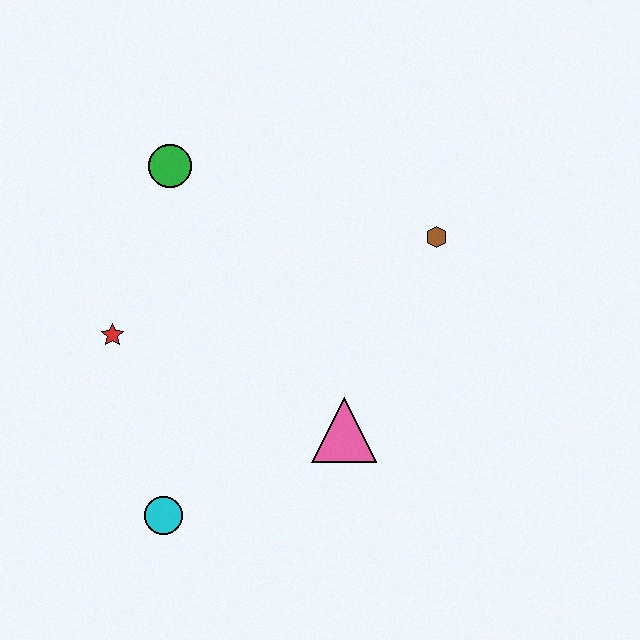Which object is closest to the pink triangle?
The cyan circle is closest to the pink triangle.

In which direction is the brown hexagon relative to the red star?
The brown hexagon is to the right of the red star.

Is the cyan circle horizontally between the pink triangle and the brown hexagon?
No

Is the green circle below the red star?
No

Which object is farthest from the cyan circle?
The brown hexagon is farthest from the cyan circle.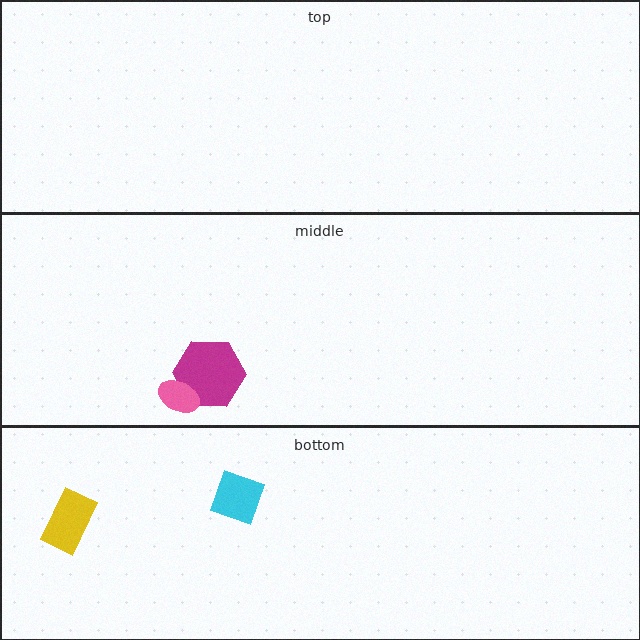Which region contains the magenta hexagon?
The middle region.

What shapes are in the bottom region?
The cyan diamond, the yellow rectangle.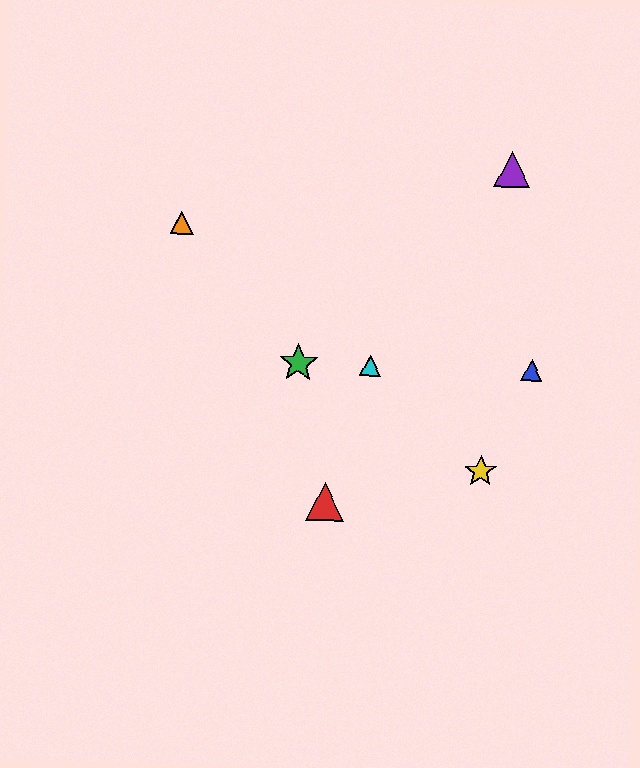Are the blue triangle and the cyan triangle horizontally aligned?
Yes, both are at y≈370.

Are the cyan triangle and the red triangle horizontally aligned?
No, the cyan triangle is at y≈365 and the red triangle is at y≈501.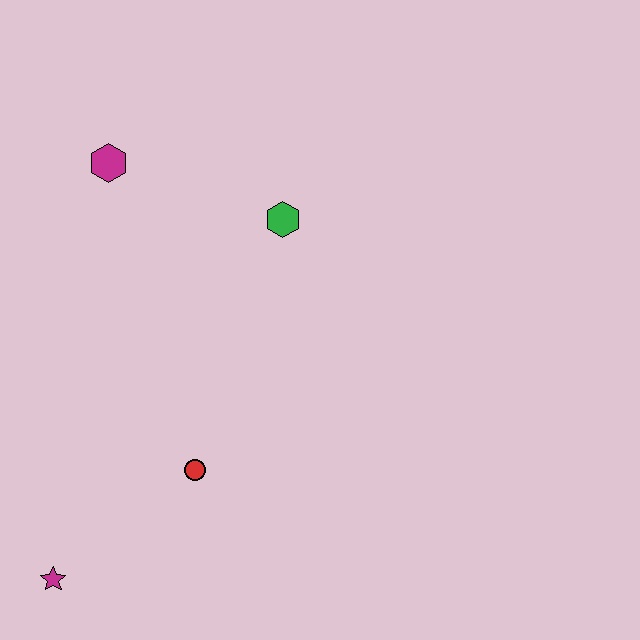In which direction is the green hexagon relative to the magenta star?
The green hexagon is above the magenta star.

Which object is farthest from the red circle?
The magenta hexagon is farthest from the red circle.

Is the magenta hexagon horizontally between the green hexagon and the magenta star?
Yes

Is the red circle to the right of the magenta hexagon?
Yes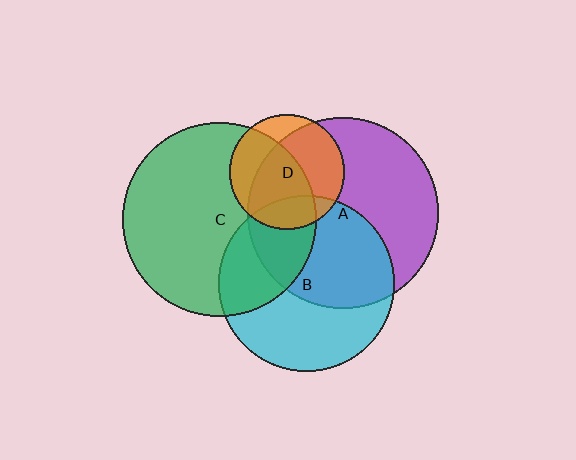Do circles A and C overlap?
Yes.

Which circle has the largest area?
Circle C (green).